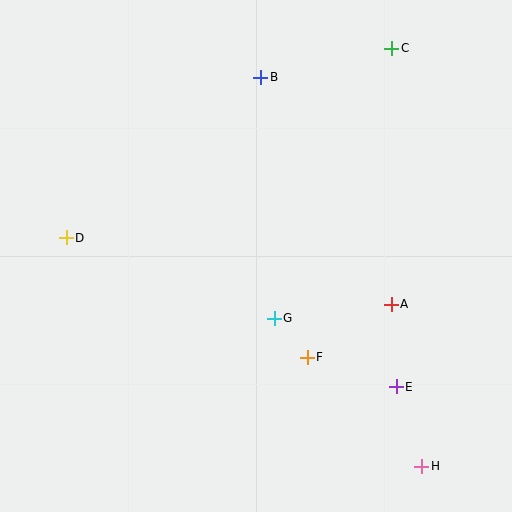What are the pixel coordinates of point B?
Point B is at (261, 77).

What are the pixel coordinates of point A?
Point A is at (391, 304).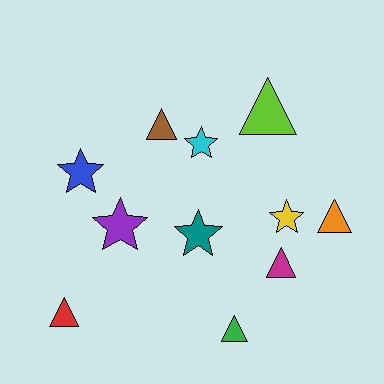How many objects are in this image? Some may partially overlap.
There are 11 objects.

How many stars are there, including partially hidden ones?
There are 5 stars.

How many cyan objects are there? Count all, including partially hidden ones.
There is 1 cyan object.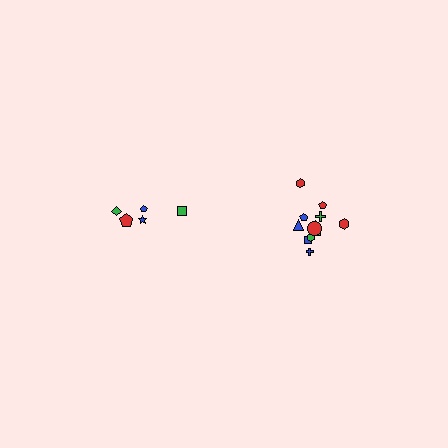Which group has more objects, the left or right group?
The right group.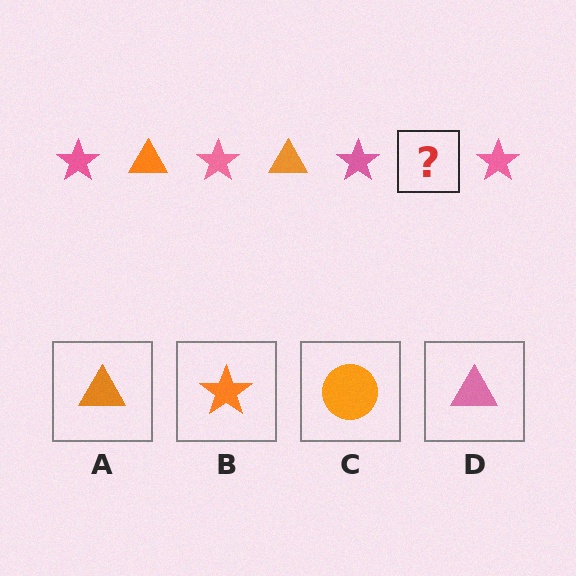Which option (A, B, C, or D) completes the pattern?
A.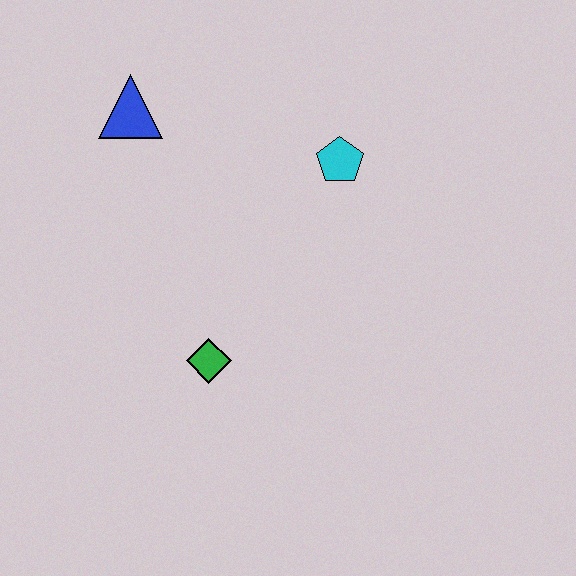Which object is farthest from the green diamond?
The blue triangle is farthest from the green diamond.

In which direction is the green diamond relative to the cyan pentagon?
The green diamond is below the cyan pentagon.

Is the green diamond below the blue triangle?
Yes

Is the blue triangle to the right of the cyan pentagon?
No